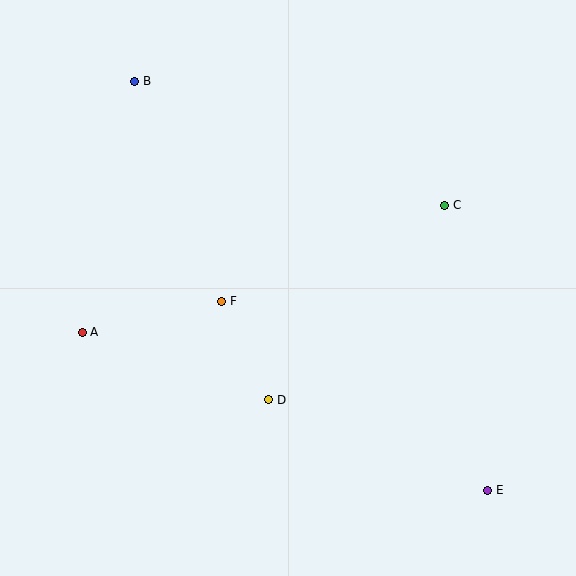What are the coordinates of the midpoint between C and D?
The midpoint between C and D is at (357, 302).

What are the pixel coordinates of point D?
Point D is at (269, 400).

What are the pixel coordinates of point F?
Point F is at (222, 301).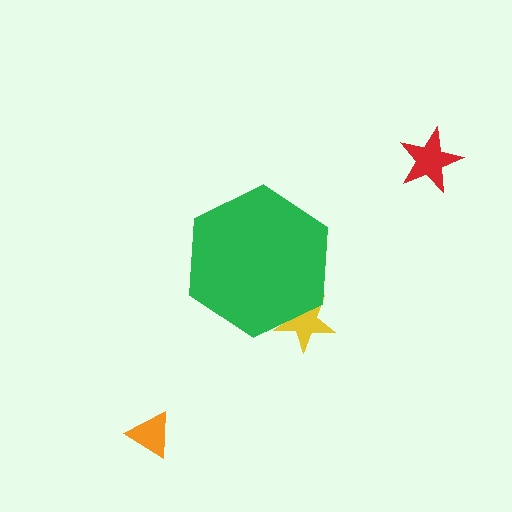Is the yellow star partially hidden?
Yes, the yellow star is partially hidden behind the green hexagon.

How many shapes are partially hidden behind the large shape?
1 shape is partially hidden.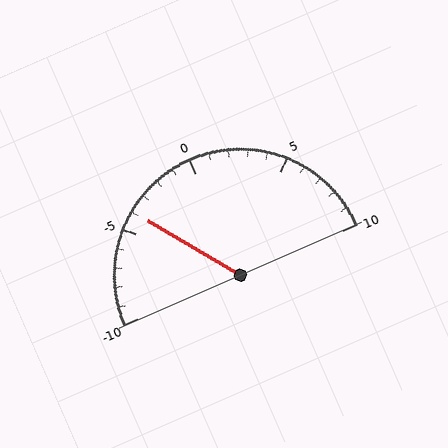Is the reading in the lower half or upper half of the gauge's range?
The reading is in the lower half of the range (-10 to 10).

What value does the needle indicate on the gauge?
The needle indicates approximately -4.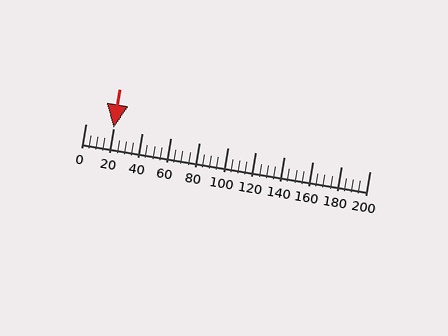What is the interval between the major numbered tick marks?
The major tick marks are spaced 20 units apart.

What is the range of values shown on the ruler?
The ruler shows values from 0 to 200.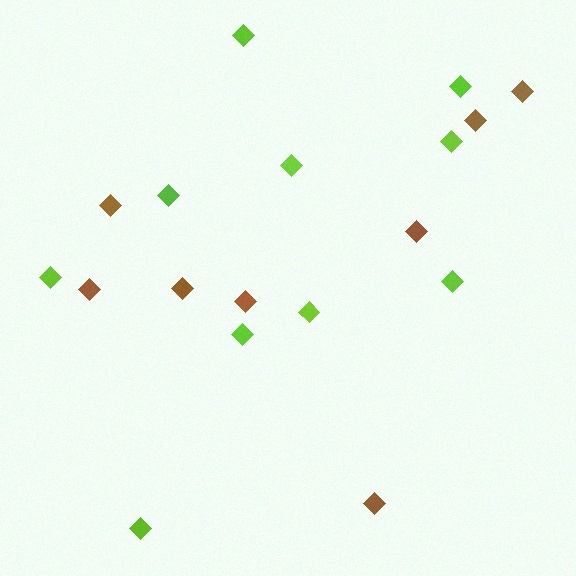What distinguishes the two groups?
There are 2 groups: one group of lime diamonds (10) and one group of brown diamonds (8).